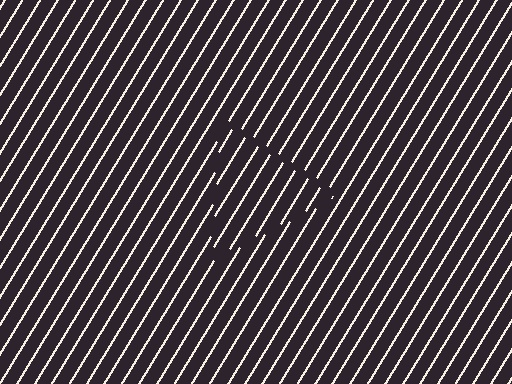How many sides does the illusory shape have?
3 sides — the line-ends trace a triangle.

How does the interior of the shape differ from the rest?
The interior of the shape contains the same grating, shifted by half a period — the contour is defined by the phase discontinuity where line-ends from the inner and outer gratings abut.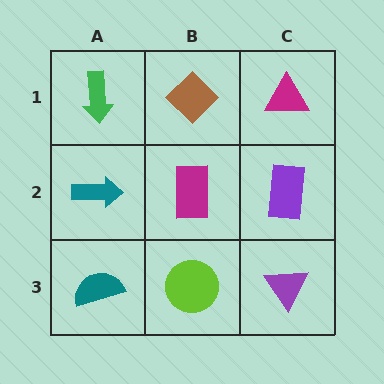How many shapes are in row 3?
3 shapes.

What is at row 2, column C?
A purple rectangle.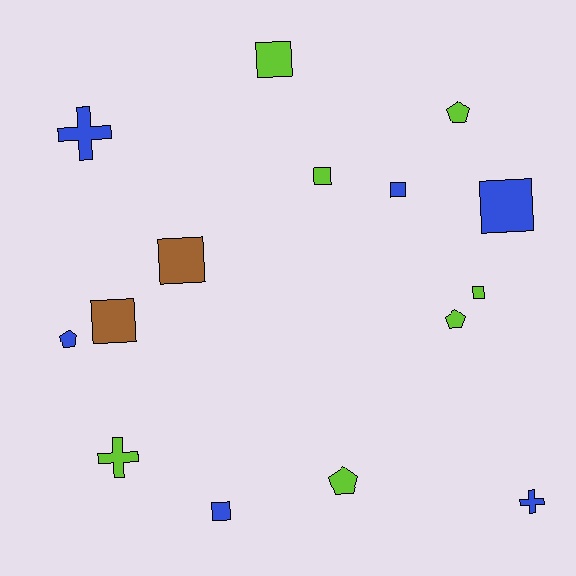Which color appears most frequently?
Lime, with 7 objects.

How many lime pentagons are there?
There are 3 lime pentagons.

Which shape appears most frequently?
Square, with 8 objects.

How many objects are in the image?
There are 15 objects.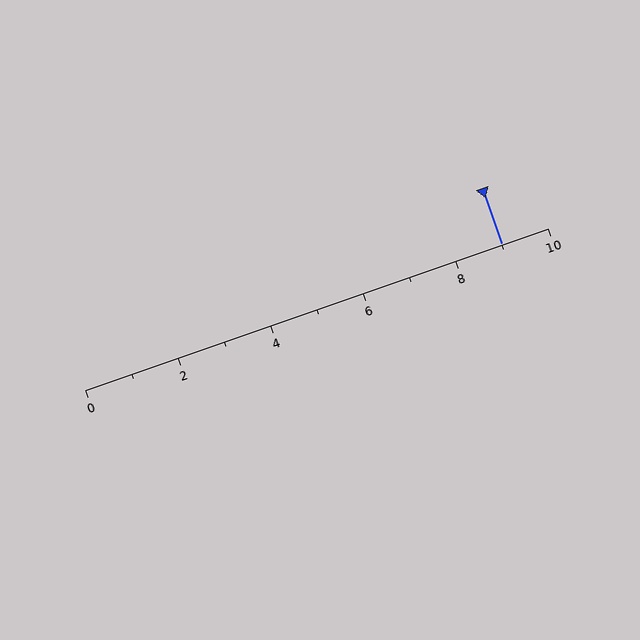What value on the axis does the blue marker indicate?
The marker indicates approximately 9.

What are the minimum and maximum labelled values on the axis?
The axis runs from 0 to 10.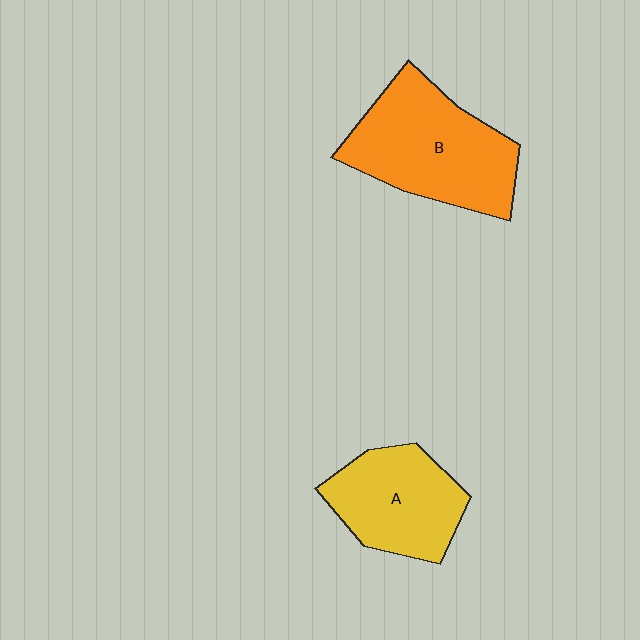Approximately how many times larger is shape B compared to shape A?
Approximately 1.4 times.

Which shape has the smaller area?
Shape A (yellow).